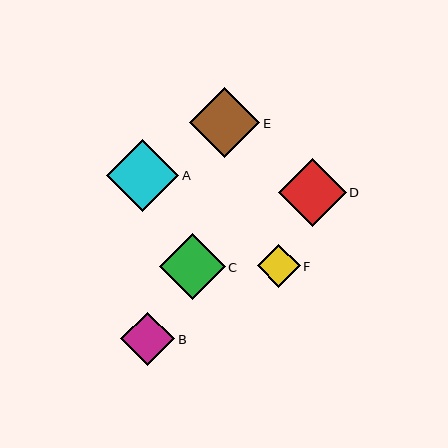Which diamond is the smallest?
Diamond F is the smallest with a size of approximately 43 pixels.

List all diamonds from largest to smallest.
From largest to smallest: A, E, D, C, B, F.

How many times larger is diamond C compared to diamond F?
Diamond C is approximately 1.5 times the size of diamond F.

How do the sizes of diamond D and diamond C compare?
Diamond D and diamond C are approximately the same size.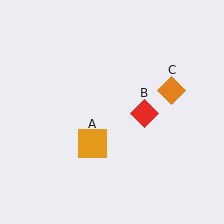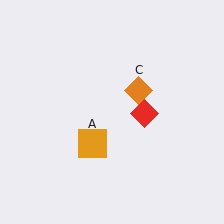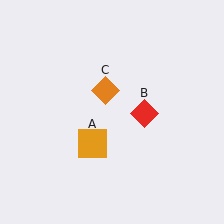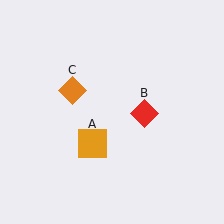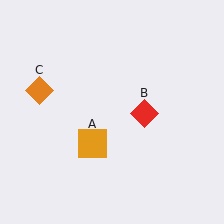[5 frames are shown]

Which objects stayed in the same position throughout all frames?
Orange square (object A) and red diamond (object B) remained stationary.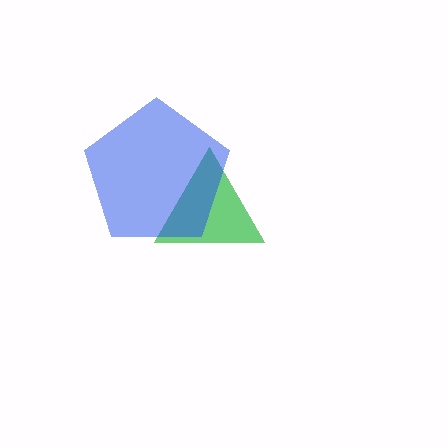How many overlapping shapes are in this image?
There are 2 overlapping shapes in the image.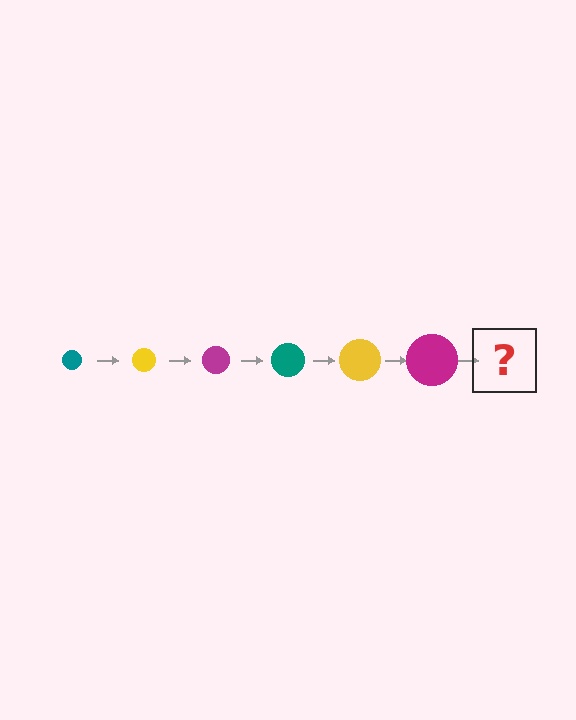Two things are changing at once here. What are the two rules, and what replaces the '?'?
The two rules are that the circle grows larger each step and the color cycles through teal, yellow, and magenta. The '?' should be a teal circle, larger than the previous one.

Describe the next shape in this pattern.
It should be a teal circle, larger than the previous one.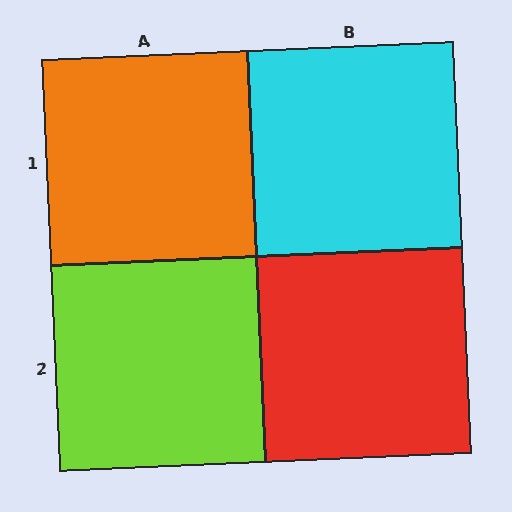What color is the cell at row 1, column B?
Cyan.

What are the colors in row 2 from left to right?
Lime, red.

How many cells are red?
1 cell is red.